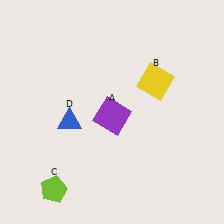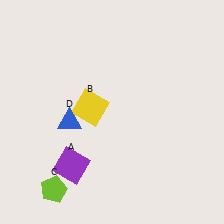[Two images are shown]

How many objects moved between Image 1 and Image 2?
2 objects moved between the two images.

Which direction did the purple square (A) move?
The purple square (A) moved down.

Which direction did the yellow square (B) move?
The yellow square (B) moved left.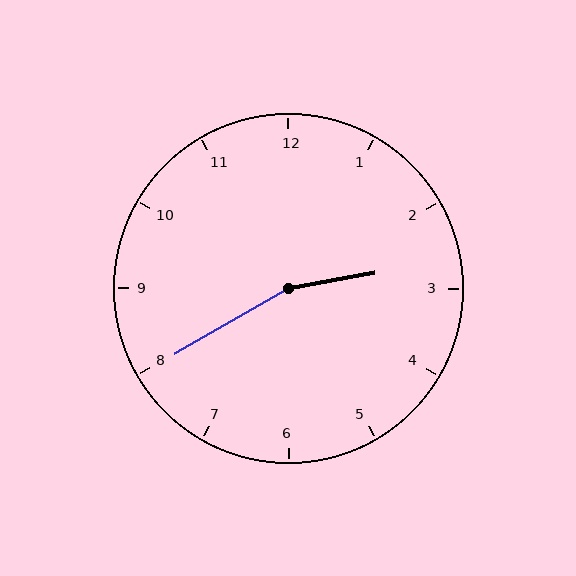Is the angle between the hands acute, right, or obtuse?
It is obtuse.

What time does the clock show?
2:40.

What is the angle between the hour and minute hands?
Approximately 160 degrees.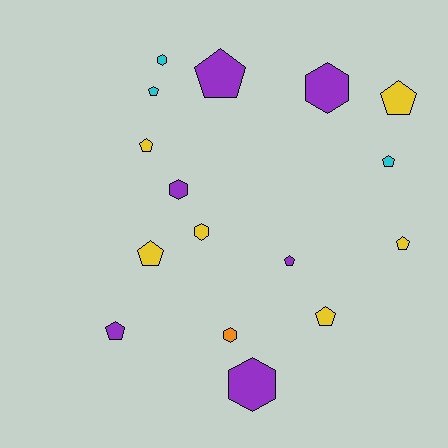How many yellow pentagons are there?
There are 5 yellow pentagons.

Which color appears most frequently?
Purple, with 6 objects.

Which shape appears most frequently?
Pentagon, with 10 objects.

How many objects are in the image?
There are 16 objects.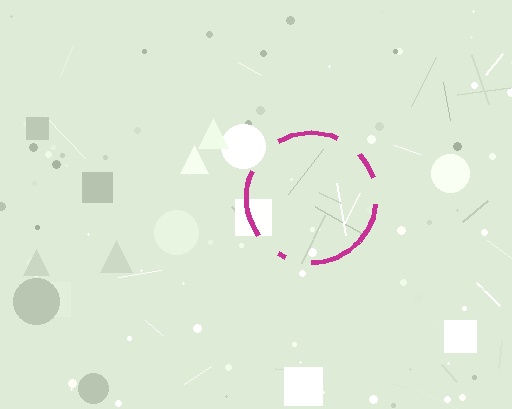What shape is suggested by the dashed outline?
The dashed outline suggests a circle.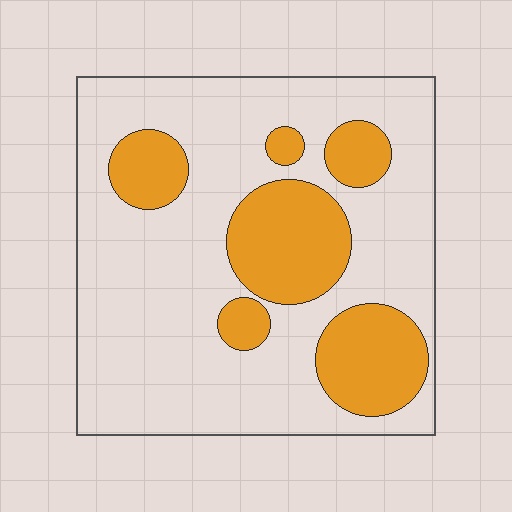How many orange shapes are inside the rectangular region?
6.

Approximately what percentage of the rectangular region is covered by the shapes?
Approximately 25%.